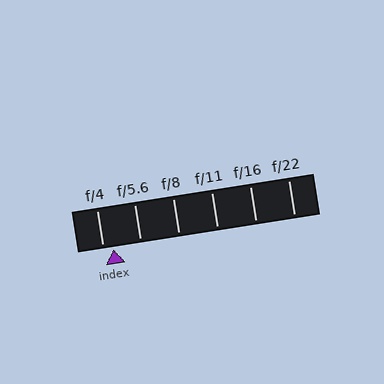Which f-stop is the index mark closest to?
The index mark is closest to f/4.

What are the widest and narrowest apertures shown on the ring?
The widest aperture shown is f/4 and the narrowest is f/22.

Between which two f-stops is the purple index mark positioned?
The index mark is between f/4 and f/5.6.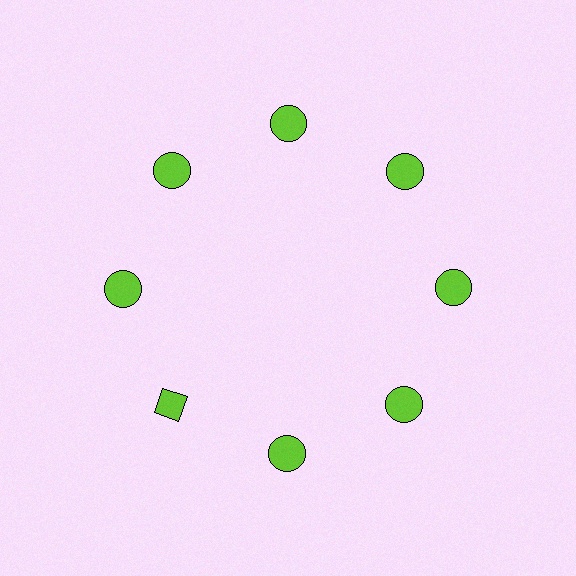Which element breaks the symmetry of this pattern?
The lime diamond at roughly the 8 o'clock position breaks the symmetry. All other shapes are lime circles.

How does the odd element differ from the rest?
It has a different shape: diamond instead of circle.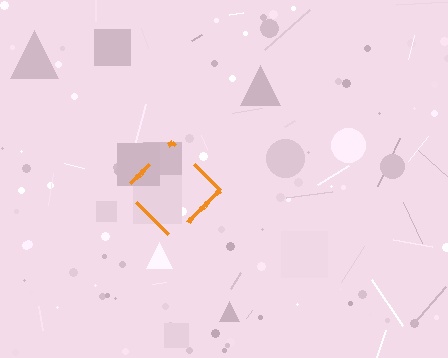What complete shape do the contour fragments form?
The contour fragments form a diamond.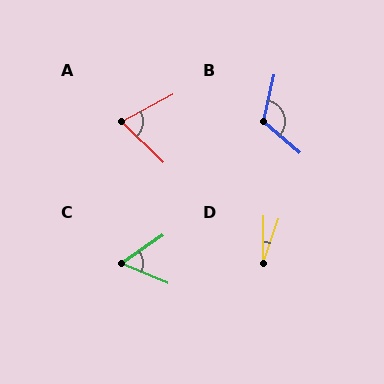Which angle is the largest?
B, at approximately 118 degrees.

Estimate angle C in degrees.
Approximately 57 degrees.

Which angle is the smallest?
D, at approximately 19 degrees.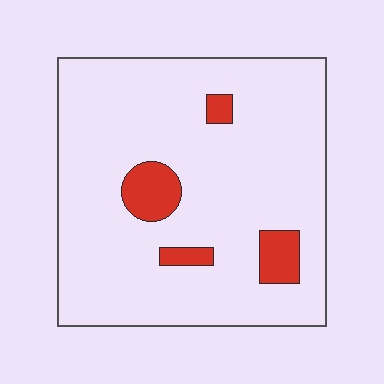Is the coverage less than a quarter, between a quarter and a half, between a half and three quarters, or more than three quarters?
Less than a quarter.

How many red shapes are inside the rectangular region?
4.